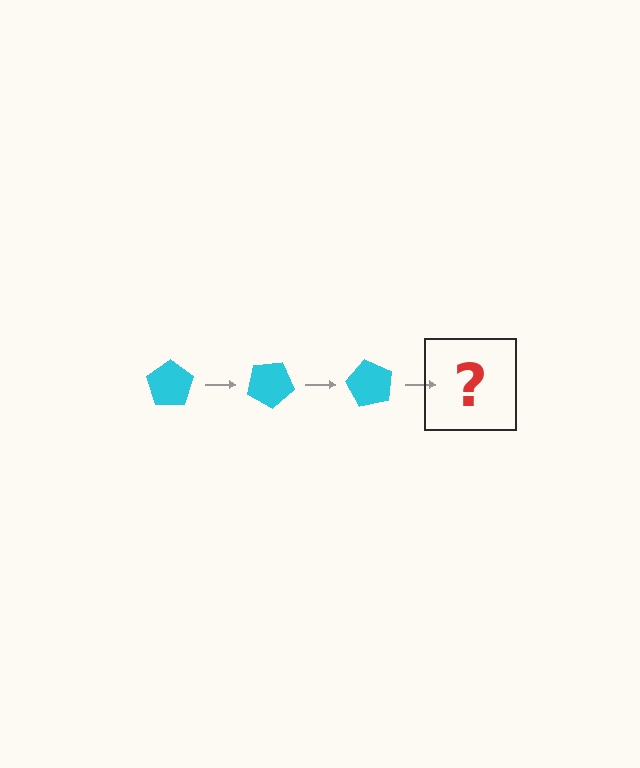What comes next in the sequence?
The next element should be a cyan pentagon rotated 90 degrees.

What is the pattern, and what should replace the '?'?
The pattern is that the pentagon rotates 30 degrees each step. The '?' should be a cyan pentagon rotated 90 degrees.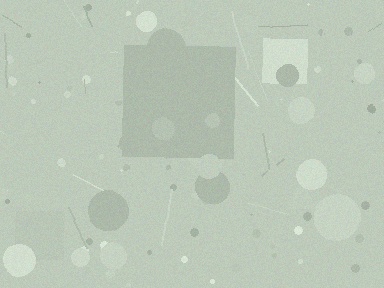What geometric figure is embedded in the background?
A square is embedded in the background.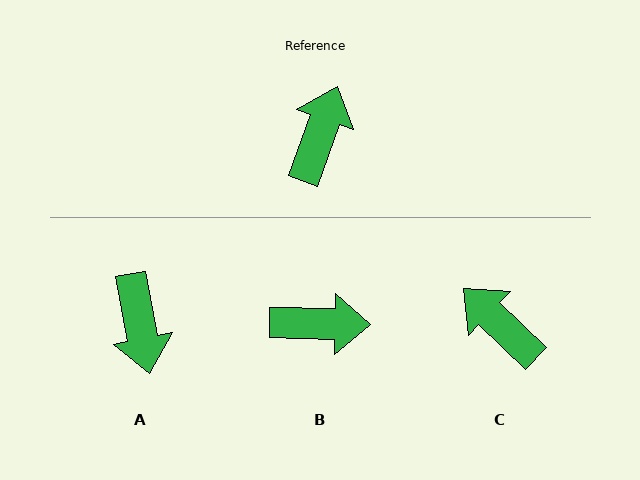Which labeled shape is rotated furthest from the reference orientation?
A, about 149 degrees away.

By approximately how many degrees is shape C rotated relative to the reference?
Approximately 66 degrees counter-clockwise.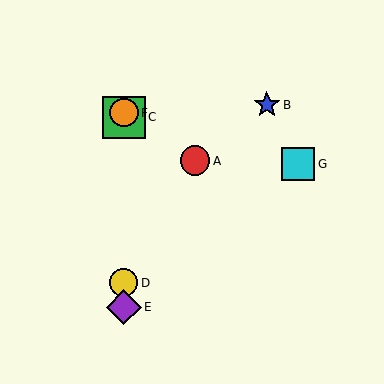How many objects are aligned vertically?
4 objects (C, D, E, F) are aligned vertically.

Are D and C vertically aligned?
Yes, both are at x≈124.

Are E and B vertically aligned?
No, E is at x≈124 and B is at x≈267.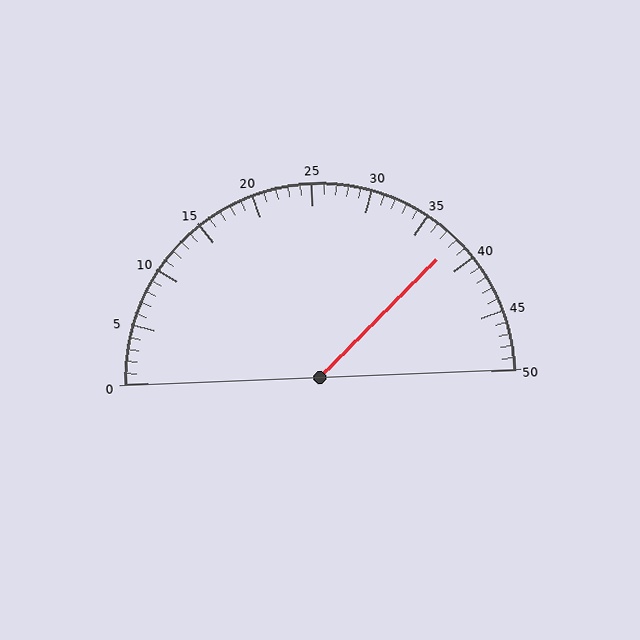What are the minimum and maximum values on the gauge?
The gauge ranges from 0 to 50.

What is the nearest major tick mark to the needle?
The nearest major tick mark is 40.